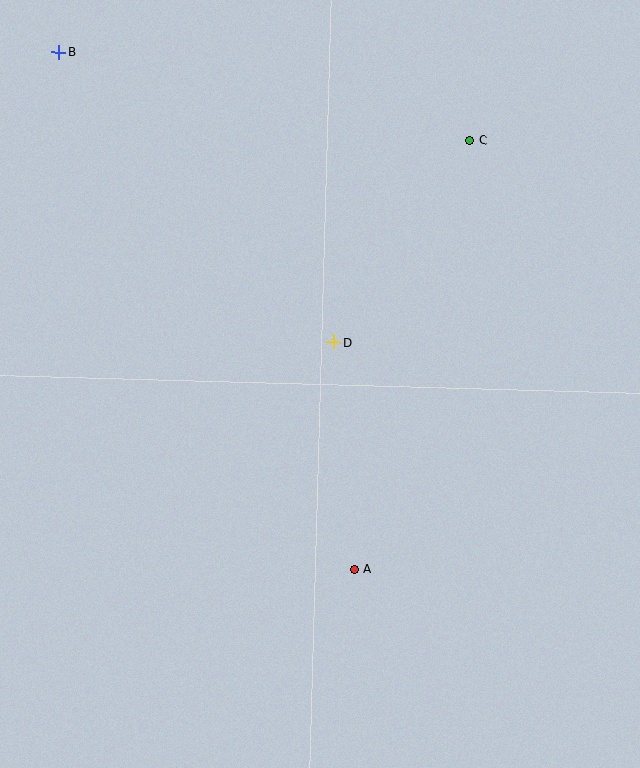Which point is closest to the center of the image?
Point D at (334, 342) is closest to the center.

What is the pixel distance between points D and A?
The distance between D and A is 228 pixels.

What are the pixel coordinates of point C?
Point C is at (469, 140).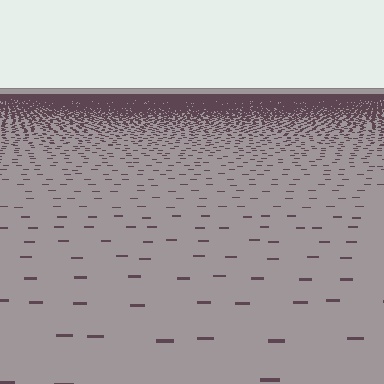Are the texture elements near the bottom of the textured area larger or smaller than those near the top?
Larger. Near the bottom, elements are closer to the viewer and appear at a bigger on-screen size.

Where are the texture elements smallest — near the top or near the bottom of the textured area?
Near the top.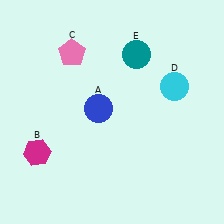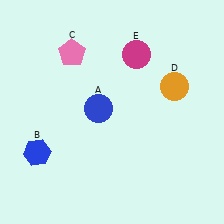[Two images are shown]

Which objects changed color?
B changed from magenta to blue. D changed from cyan to orange. E changed from teal to magenta.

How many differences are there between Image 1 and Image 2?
There are 3 differences between the two images.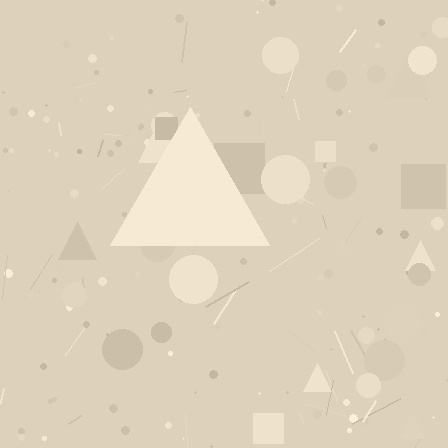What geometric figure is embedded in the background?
A triangle is embedded in the background.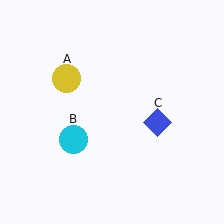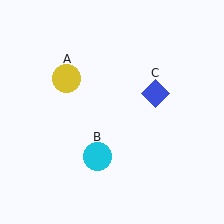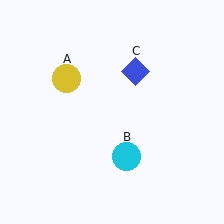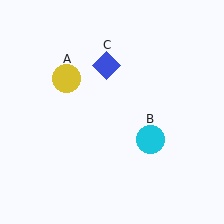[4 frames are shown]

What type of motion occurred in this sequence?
The cyan circle (object B), blue diamond (object C) rotated counterclockwise around the center of the scene.